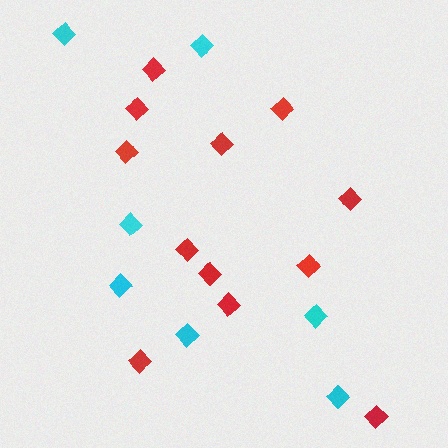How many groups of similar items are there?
There are 2 groups: one group of red diamonds (12) and one group of cyan diamonds (7).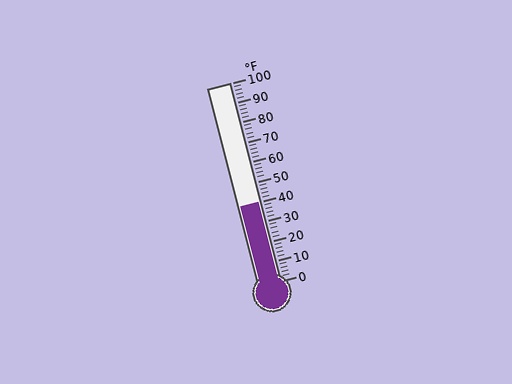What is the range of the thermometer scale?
The thermometer scale ranges from 0°F to 100°F.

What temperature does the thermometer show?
The thermometer shows approximately 40°F.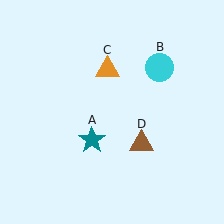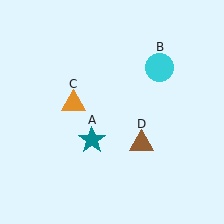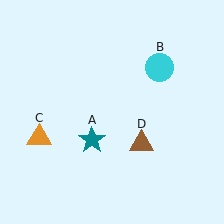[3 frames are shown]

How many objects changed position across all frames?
1 object changed position: orange triangle (object C).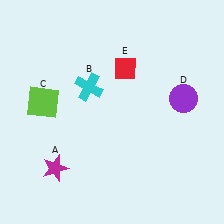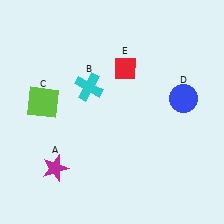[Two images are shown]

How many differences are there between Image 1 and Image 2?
There is 1 difference between the two images.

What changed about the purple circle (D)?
In Image 1, D is purple. In Image 2, it changed to blue.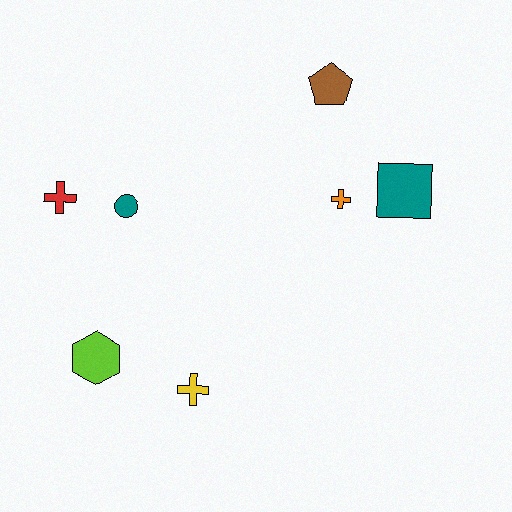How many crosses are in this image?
There are 3 crosses.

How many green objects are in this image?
There are no green objects.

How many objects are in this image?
There are 7 objects.